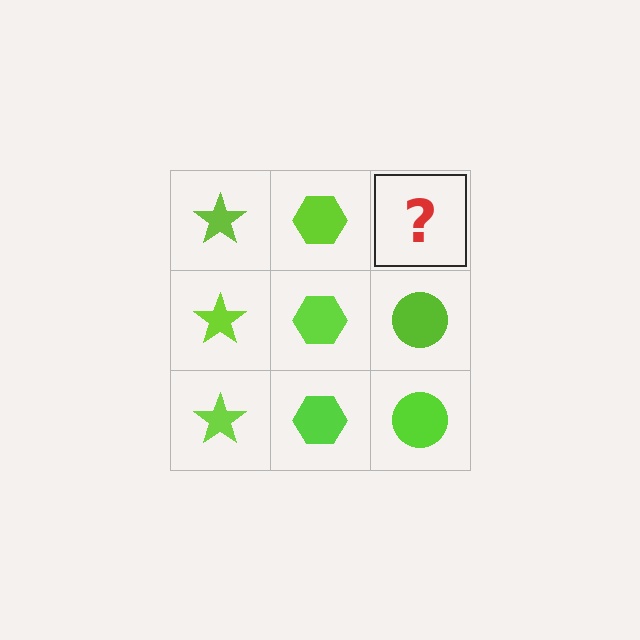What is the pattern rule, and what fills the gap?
The rule is that each column has a consistent shape. The gap should be filled with a lime circle.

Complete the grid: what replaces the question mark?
The question mark should be replaced with a lime circle.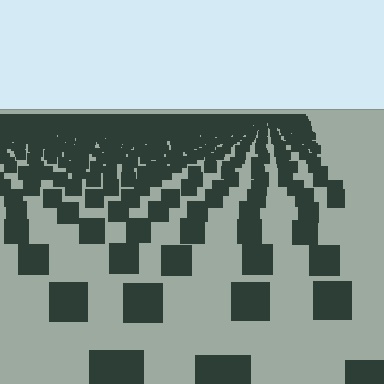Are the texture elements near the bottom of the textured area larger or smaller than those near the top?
Larger. Near the bottom, elements are closer to the viewer and appear at a bigger on-screen size.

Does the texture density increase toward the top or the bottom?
Density increases toward the top.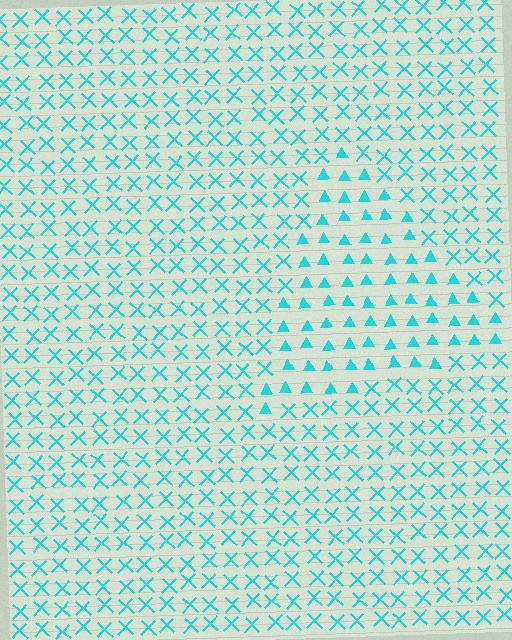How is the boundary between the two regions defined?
The boundary is defined by a change in element shape: triangles inside vs. X marks outside. All elements share the same color and spacing.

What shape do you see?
I see a triangle.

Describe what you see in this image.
The image is filled with small cyan elements arranged in a uniform grid. A triangle-shaped region contains triangles, while the surrounding area contains X marks. The boundary is defined purely by the change in element shape.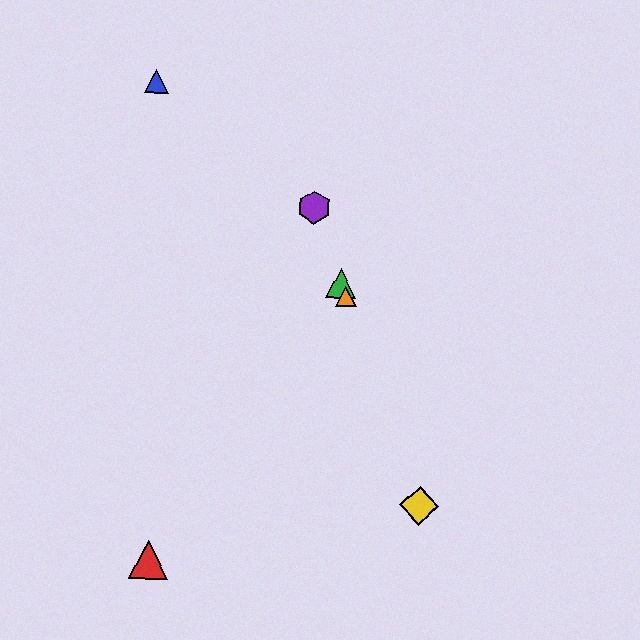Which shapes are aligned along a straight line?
The green triangle, the yellow diamond, the purple hexagon, the orange triangle are aligned along a straight line.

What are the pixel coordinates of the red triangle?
The red triangle is at (149, 560).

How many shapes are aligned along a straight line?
4 shapes (the green triangle, the yellow diamond, the purple hexagon, the orange triangle) are aligned along a straight line.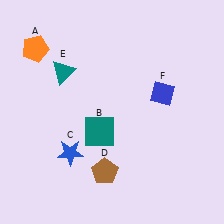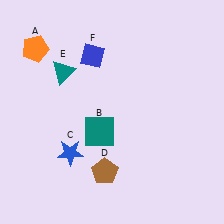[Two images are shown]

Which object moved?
The blue diamond (F) moved left.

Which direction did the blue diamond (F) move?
The blue diamond (F) moved left.